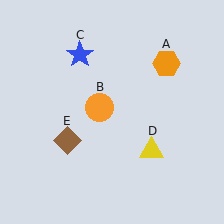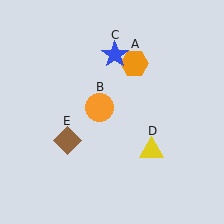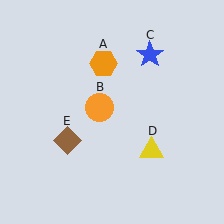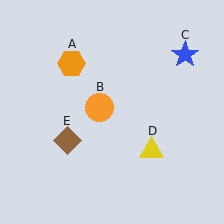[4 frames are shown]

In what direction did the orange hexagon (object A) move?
The orange hexagon (object A) moved left.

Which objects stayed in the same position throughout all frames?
Orange circle (object B) and yellow triangle (object D) and brown diamond (object E) remained stationary.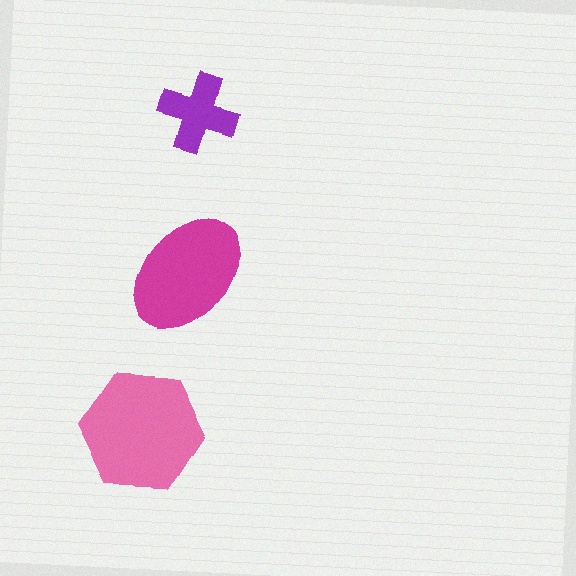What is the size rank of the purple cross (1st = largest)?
3rd.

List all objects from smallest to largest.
The purple cross, the magenta ellipse, the pink hexagon.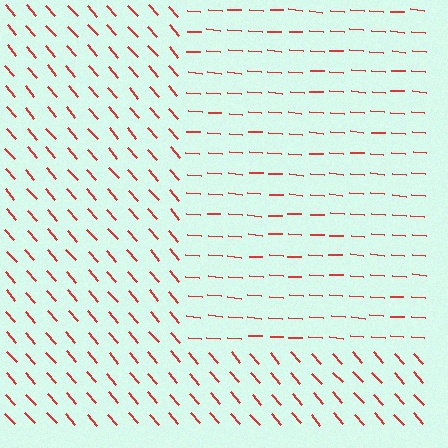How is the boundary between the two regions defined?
The boundary is defined purely by a change in line orientation (approximately 45 degrees difference). All lines are the same color and thickness.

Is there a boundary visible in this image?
Yes, there is a texture boundary formed by a change in line orientation.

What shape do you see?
I see a rectangle.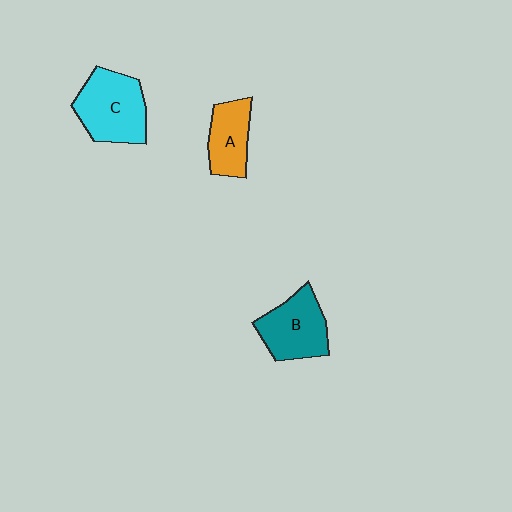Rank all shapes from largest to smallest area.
From largest to smallest: C (cyan), B (teal), A (orange).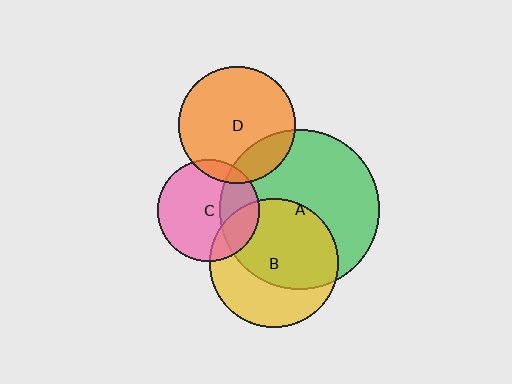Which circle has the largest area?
Circle A (green).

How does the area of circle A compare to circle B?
Approximately 1.5 times.